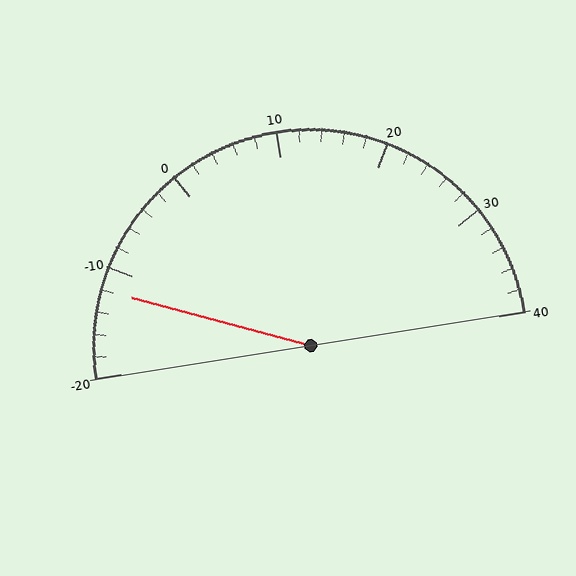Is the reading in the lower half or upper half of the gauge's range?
The reading is in the lower half of the range (-20 to 40).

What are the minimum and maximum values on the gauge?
The gauge ranges from -20 to 40.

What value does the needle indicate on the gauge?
The needle indicates approximately -12.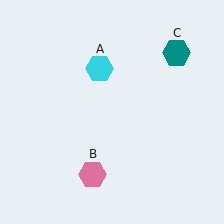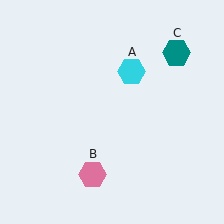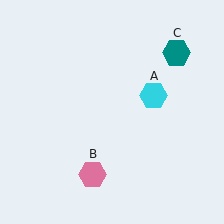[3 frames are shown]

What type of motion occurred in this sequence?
The cyan hexagon (object A) rotated clockwise around the center of the scene.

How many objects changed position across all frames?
1 object changed position: cyan hexagon (object A).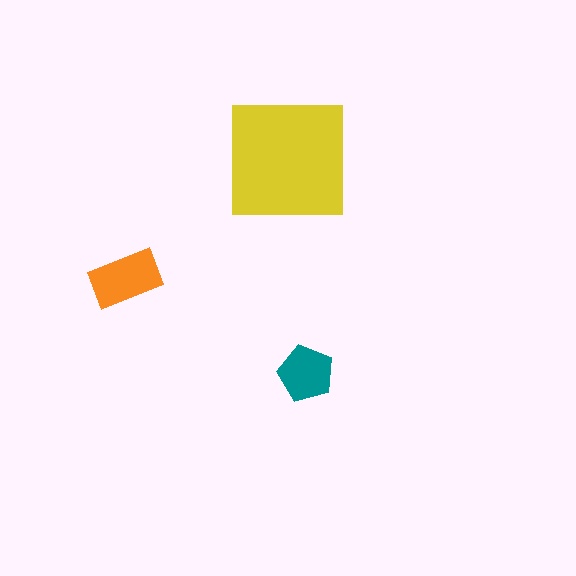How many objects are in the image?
There are 3 objects in the image.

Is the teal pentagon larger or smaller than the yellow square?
Smaller.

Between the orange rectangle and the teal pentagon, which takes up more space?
The orange rectangle.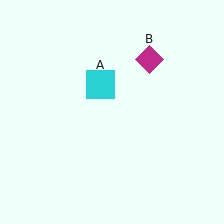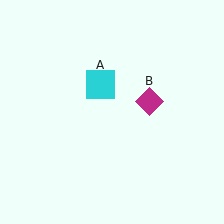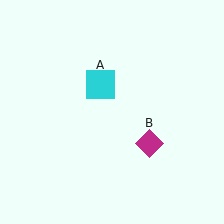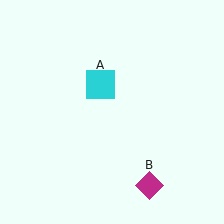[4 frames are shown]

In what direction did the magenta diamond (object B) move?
The magenta diamond (object B) moved down.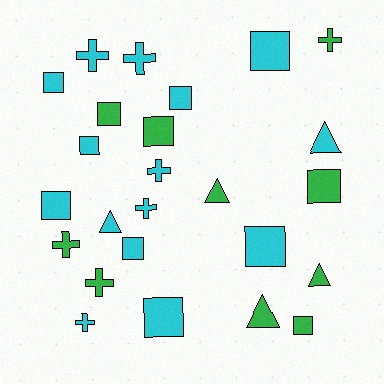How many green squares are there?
There are 4 green squares.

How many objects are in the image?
There are 25 objects.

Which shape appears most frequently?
Square, with 12 objects.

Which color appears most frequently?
Cyan, with 15 objects.